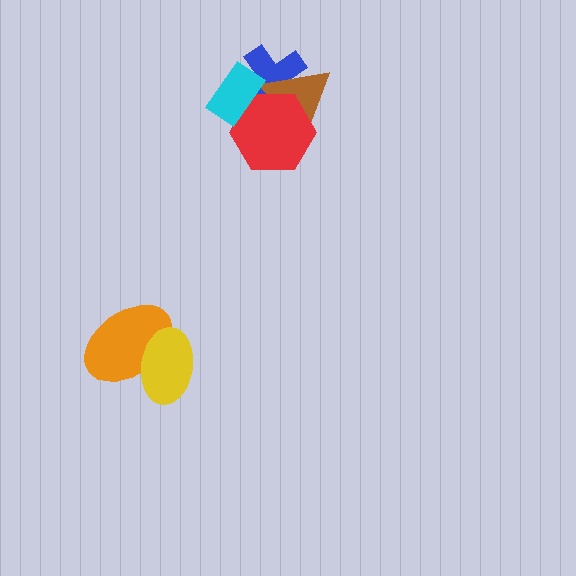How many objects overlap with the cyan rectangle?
3 objects overlap with the cyan rectangle.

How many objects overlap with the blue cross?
3 objects overlap with the blue cross.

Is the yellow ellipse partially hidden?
No, no other shape covers it.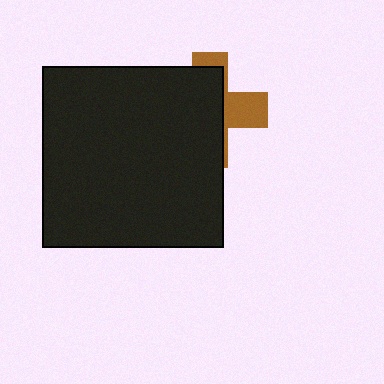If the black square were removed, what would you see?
You would see the complete brown cross.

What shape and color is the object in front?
The object in front is a black square.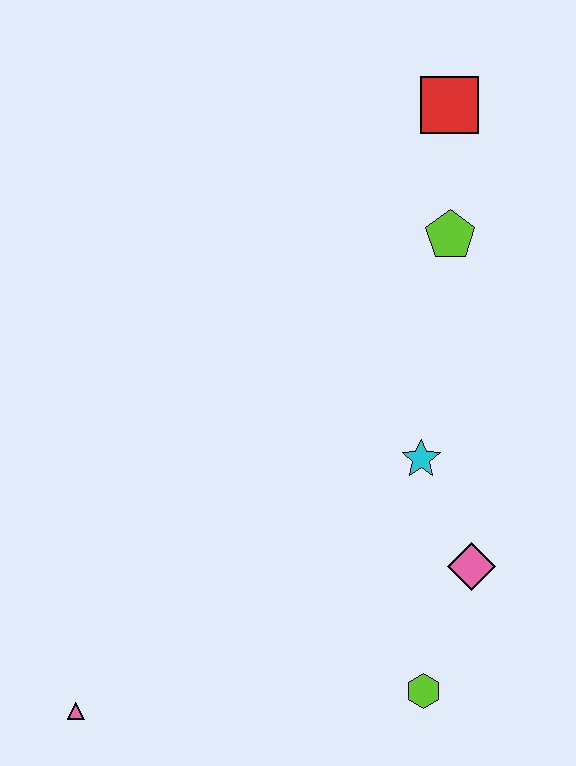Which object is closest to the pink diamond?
The cyan star is closest to the pink diamond.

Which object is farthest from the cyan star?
The pink triangle is farthest from the cyan star.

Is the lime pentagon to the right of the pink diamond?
No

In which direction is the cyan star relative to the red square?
The cyan star is below the red square.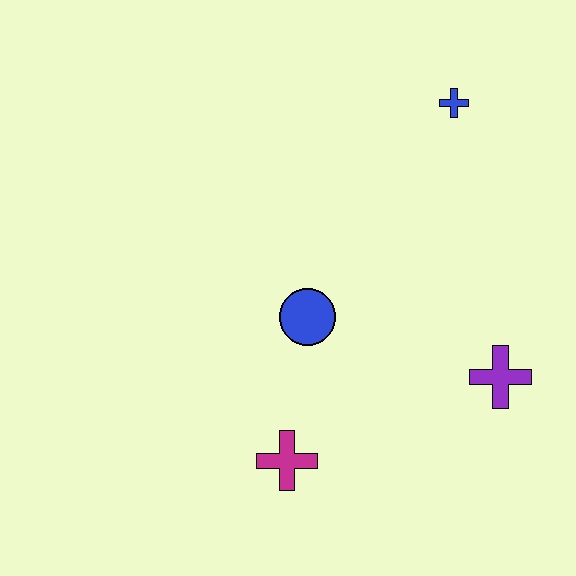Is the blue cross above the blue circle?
Yes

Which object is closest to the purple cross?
The blue circle is closest to the purple cross.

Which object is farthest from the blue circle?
The blue cross is farthest from the blue circle.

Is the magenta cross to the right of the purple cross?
No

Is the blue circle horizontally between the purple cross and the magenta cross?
Yes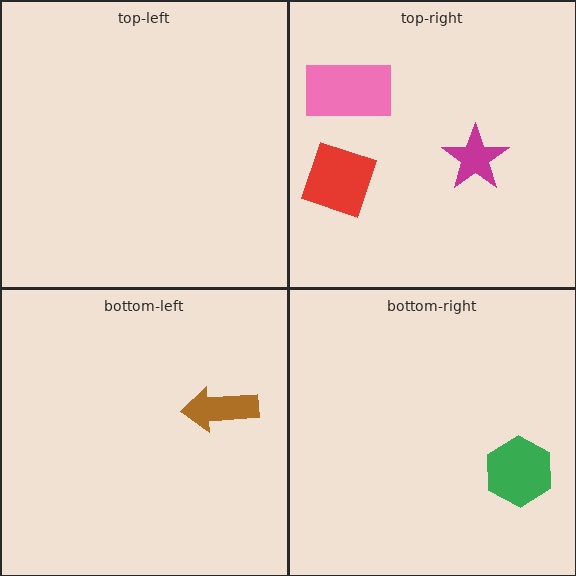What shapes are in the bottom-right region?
The green hexagon.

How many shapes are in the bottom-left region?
1.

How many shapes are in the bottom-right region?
1.